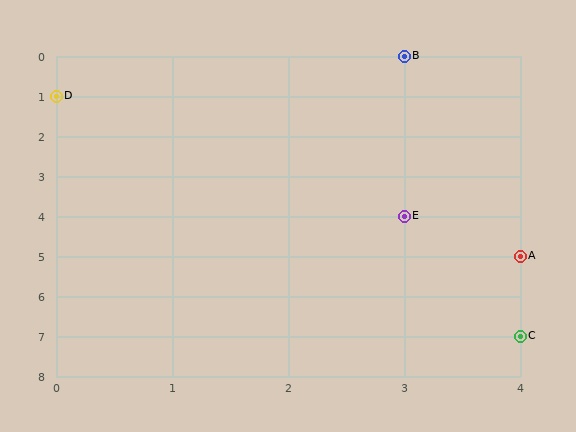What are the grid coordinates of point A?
Point A is at grid coordinates (4, 5).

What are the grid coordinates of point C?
Point C is at grid coordinates (4, 7).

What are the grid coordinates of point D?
Point D is at grid coordinates (0, 1).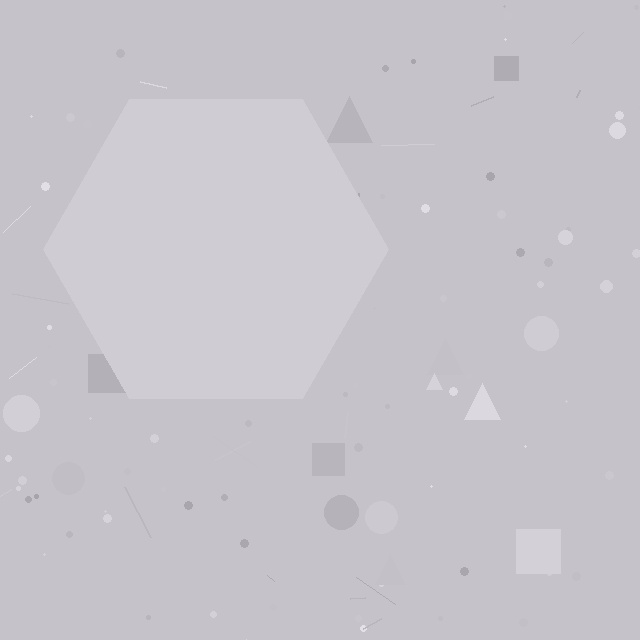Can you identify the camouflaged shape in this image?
The camouflaged shape is a hexagon.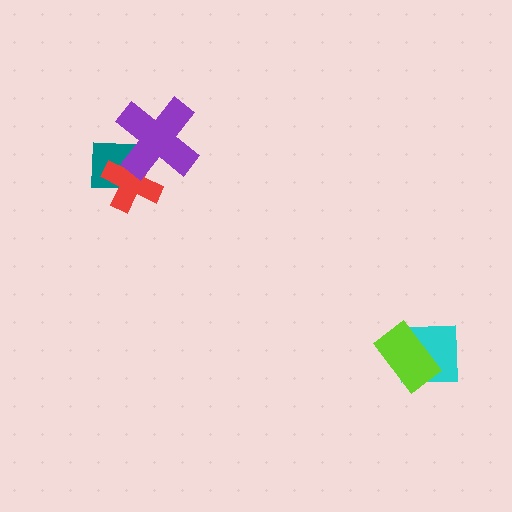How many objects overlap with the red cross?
2 objects overlap with the red cross.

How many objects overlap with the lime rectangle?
1 object overlaps with the lime rectangle.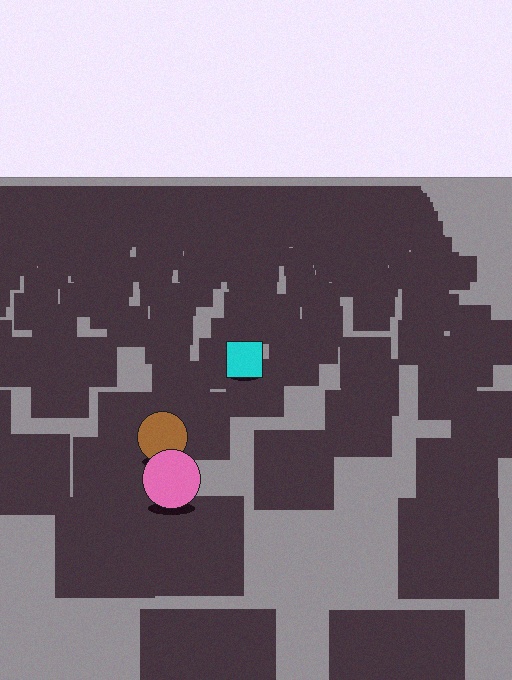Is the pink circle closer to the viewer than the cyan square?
Yes. The pink circle is closer — you can tell from the texture gradient: the ground texture is coarser near it.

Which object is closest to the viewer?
The pink circle is closest. The texture marks near it are larger and more spread out.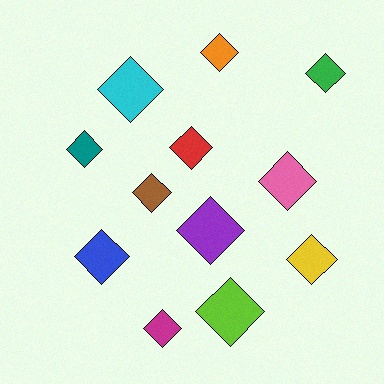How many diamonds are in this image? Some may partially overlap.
There are 12 diamonds.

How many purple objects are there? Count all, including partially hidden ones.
There is 1 purple object.